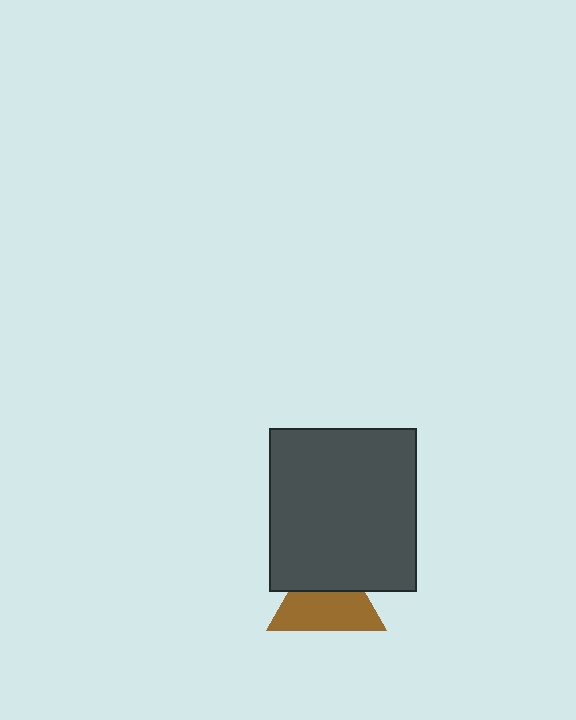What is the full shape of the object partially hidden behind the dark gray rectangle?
The partially hidden object is a brown triangle.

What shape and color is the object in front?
The object in front is a dark gray rectangle.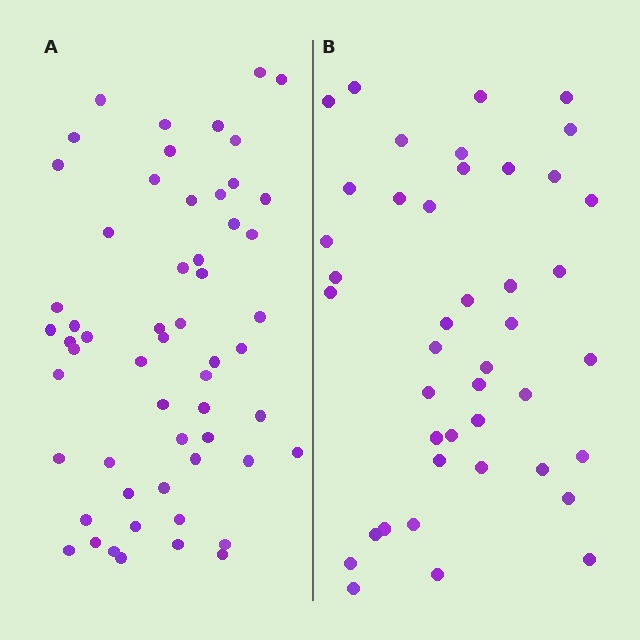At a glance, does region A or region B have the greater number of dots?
Region A (the left region) has more dots.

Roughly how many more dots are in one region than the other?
Region A has approximately 15 more dots than region B.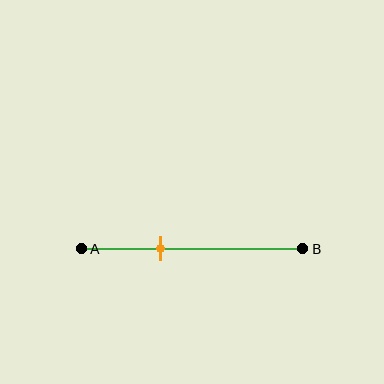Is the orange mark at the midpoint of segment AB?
No, the mark is at about 35% from A, not at the 50% midpoint.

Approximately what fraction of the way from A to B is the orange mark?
The orange mark is approximately 35% of the way from A to B.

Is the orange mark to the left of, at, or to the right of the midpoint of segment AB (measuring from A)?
The orange mark is to the left of the midpoint of segment AB.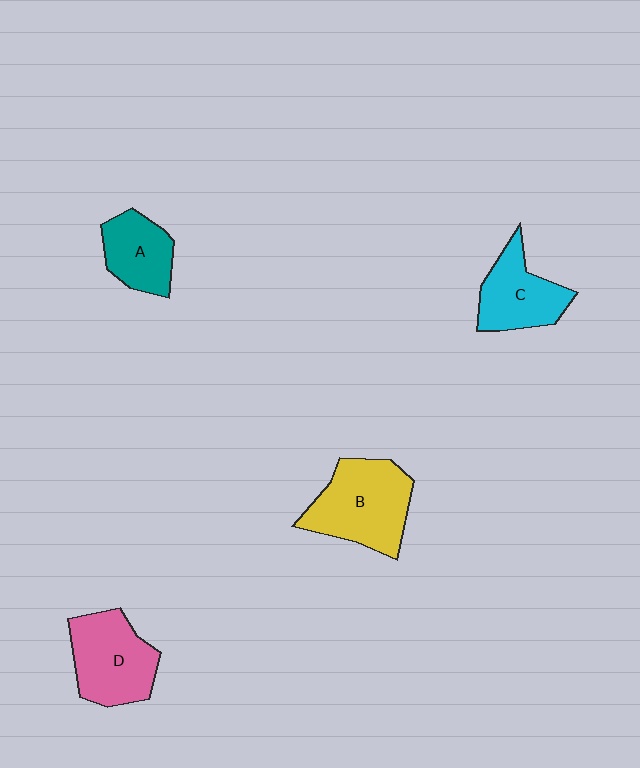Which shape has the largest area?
Shape B (yellow).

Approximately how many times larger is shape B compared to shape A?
Approximately 1.6 times.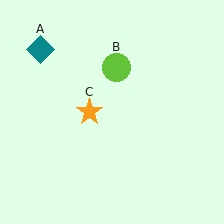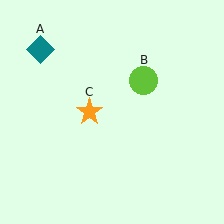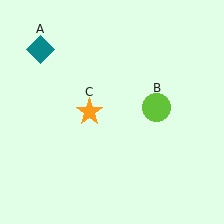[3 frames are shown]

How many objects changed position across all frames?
1 object changed position: lime circle (object B).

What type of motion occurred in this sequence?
The lime circle (object B) rotated clockwise around the center of the scene.